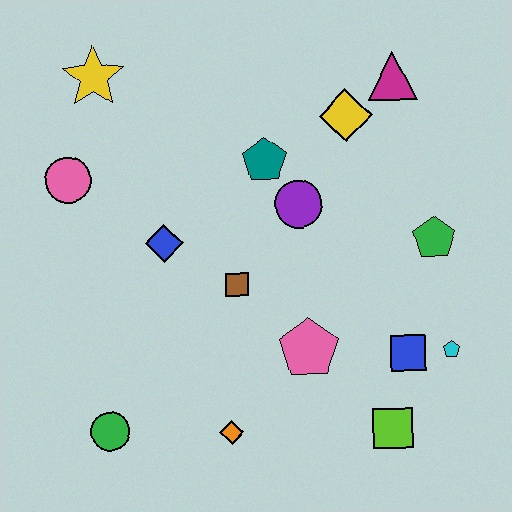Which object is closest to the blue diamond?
The brown square is closest to the blue diamond.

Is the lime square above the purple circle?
No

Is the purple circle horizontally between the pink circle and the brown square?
No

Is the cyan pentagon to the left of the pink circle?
No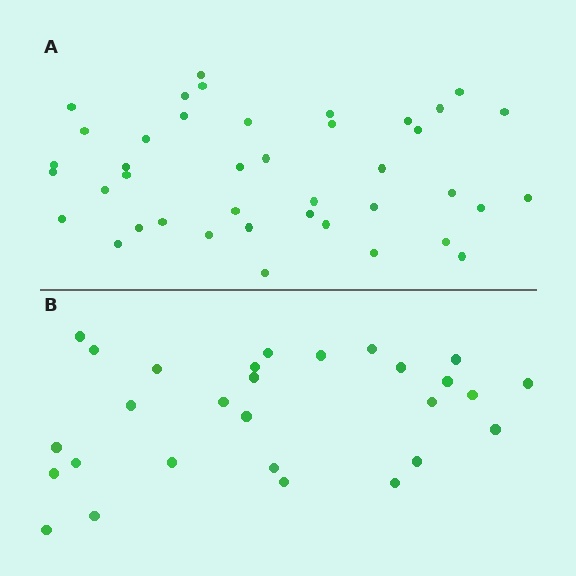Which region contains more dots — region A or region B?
Region A (the top region) has more dots.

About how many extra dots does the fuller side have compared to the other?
Region A has approximately 15 more dots than region B.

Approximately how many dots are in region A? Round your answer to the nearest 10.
About 40 dots. (The exact count is 41, which rounds to 40.)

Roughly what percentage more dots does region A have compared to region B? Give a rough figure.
About 45% more.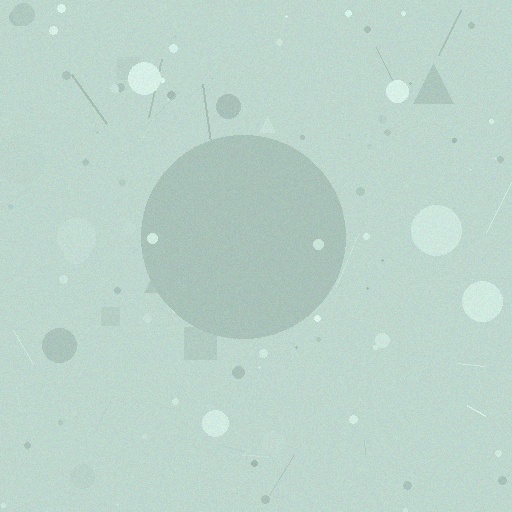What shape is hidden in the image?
A circle is hidden in the image.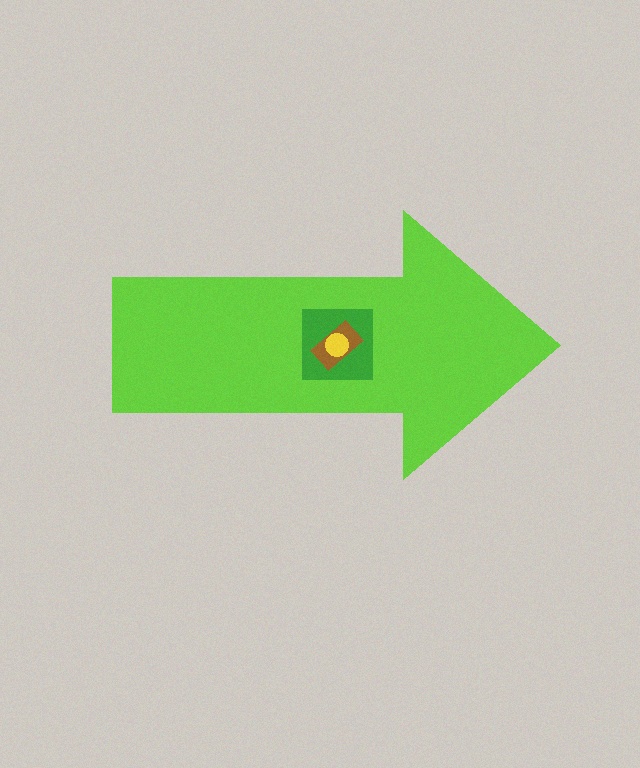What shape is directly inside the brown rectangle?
The yellow circle.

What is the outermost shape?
The lime arrow.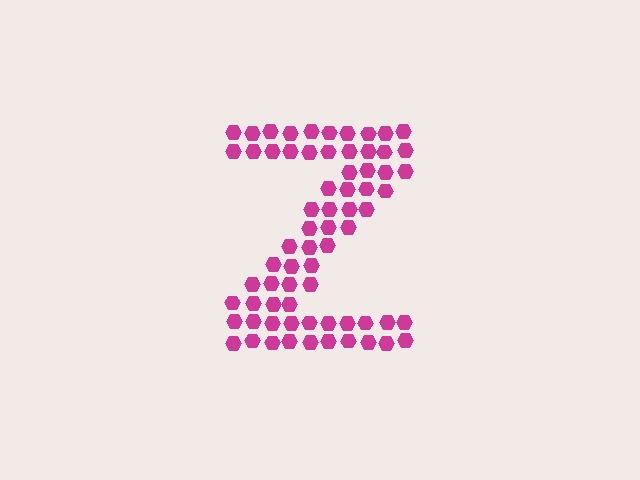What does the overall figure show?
The overall figure shows the letter Z.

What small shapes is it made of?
It is made of small hexagons.